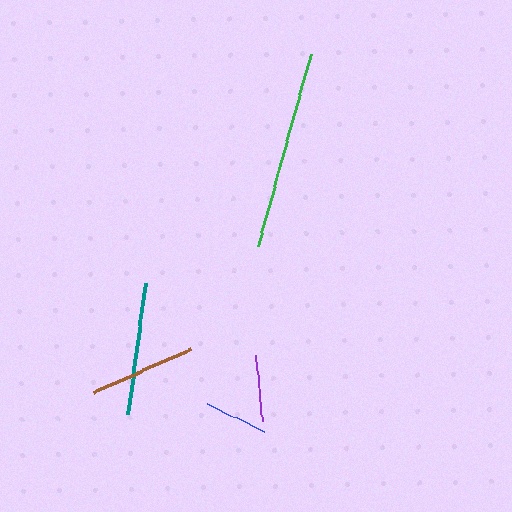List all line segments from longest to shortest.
From longest to shortest: green, teal, brown, purple, blue.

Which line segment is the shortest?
The blue line is the shortest at approximately 64 pixels.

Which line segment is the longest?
The green line is the longest at approximately 200 pixels.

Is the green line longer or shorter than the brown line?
The green line is longer than the brown line.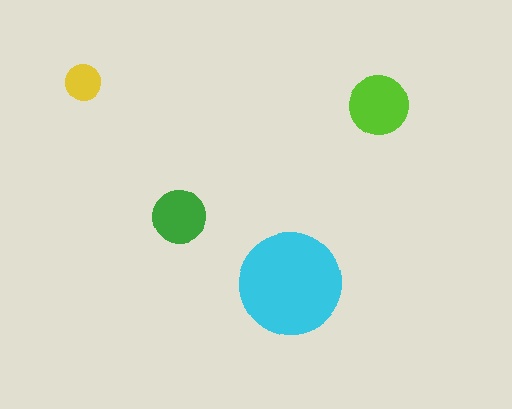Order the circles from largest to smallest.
the cyan one, the lime one, the green one, the yellow one.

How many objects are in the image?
There are 4 objects in the image.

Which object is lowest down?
The cyan circle is bottommost.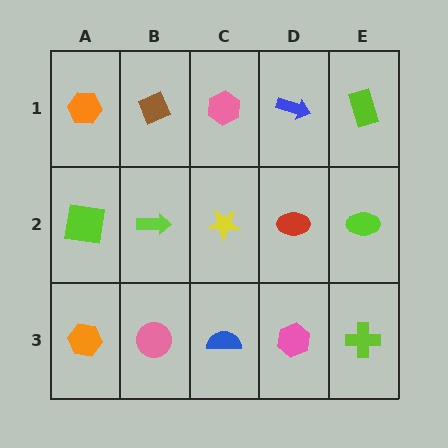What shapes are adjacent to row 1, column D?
A red ellipse (row 2, column D), a pink hexagon (row 1, column C), a lime rectangle (row 1, column E).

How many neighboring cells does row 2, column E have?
3.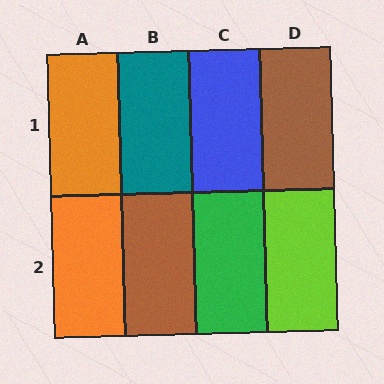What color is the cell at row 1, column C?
Blue.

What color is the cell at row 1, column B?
Teal.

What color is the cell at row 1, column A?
Orange.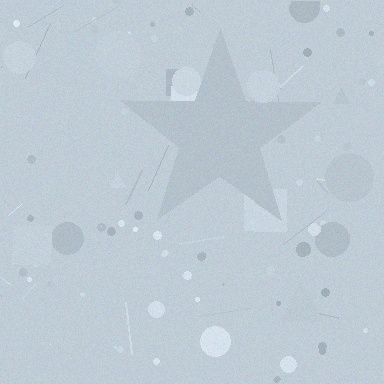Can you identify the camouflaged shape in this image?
The camouflaged shape is a star.